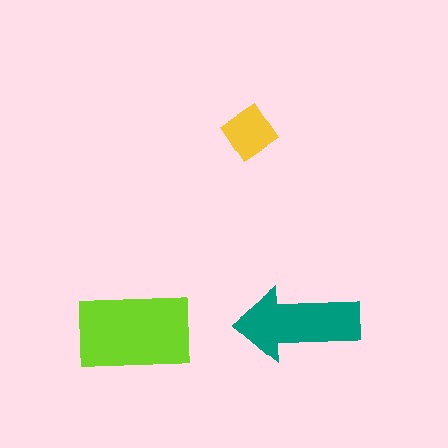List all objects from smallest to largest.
The yellow diamond, the teal arrow, the lime rectangle.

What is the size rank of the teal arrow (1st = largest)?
2nd.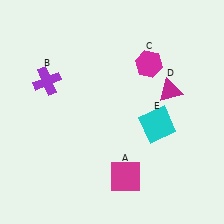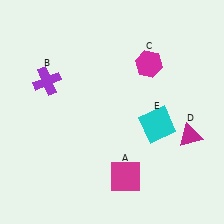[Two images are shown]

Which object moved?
The magenta triangle (D) moved down.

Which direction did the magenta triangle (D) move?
The magenta triangle (D) moved down.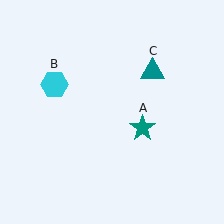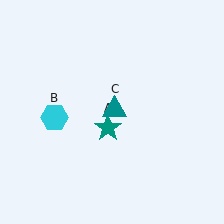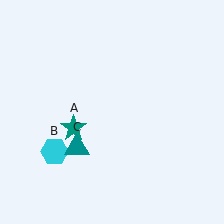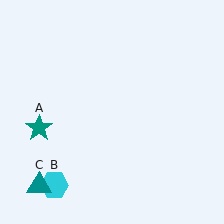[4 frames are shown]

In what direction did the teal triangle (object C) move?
The teal triangle (object C) moved down and to the left.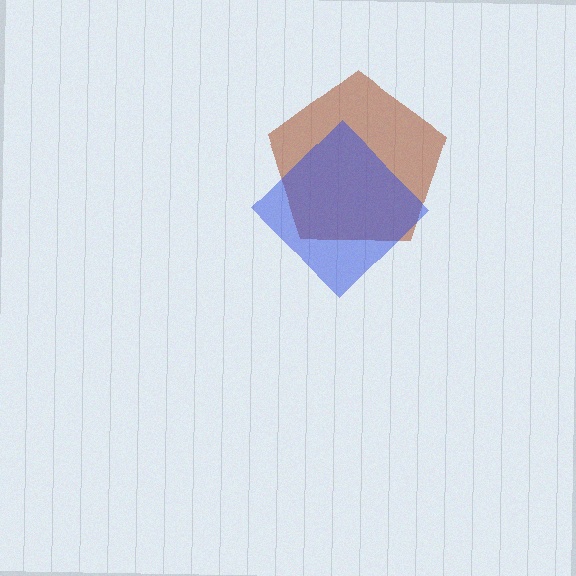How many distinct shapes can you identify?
There are 2 distinct shapes: a brown pentagon, a blue diamond.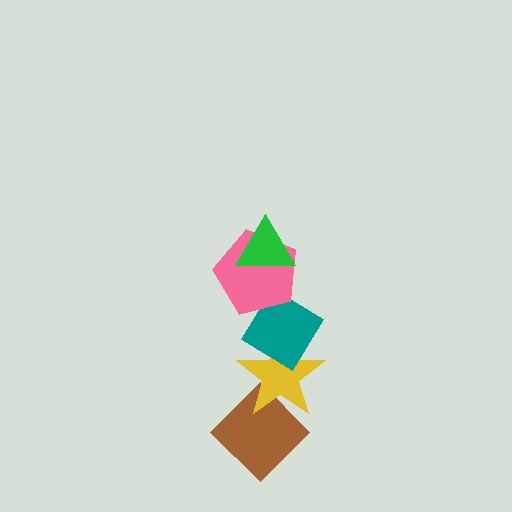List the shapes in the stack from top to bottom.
From top to bottom: the green triangle, the pink pentagon, the teal diamond, the yellow star, the brown diamond.